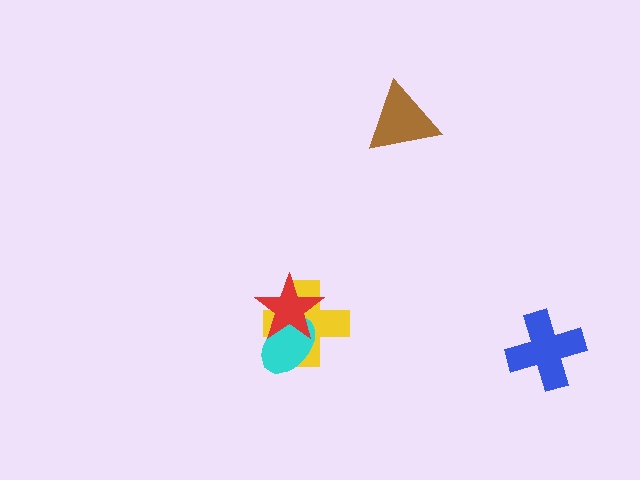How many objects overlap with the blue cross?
0 objects overlap with the blue cross.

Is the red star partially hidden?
No, no other shape covers it.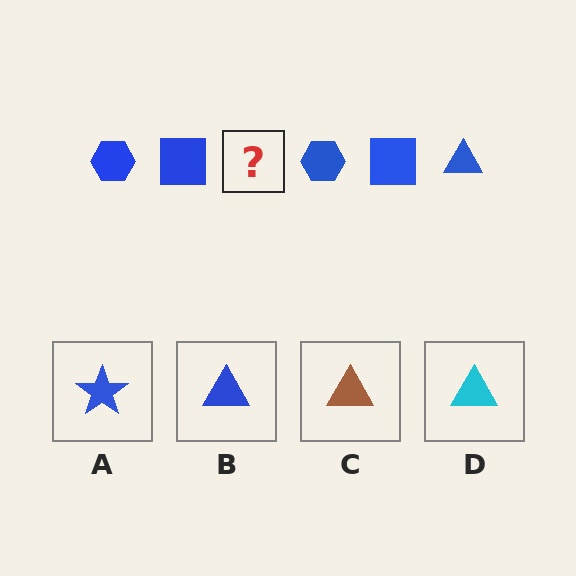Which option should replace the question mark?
Option B.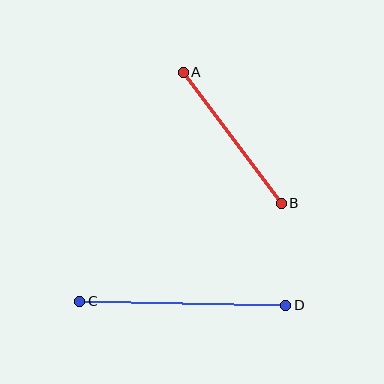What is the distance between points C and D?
The distance is approximately 206 pixels.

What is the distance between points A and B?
The distance is approximately 163 pixels.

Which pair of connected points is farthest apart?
Points C and D are farthest apart.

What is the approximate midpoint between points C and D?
The midpoint is at approximately (183, 303) pixels.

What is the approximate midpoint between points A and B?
The midpoint is at approximately (232, 138) pixels.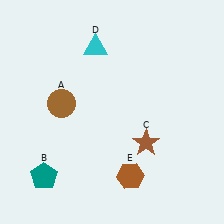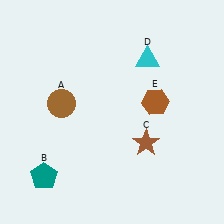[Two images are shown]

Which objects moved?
The objects that moved are: the cyan triangle (D), the brown hexagon (E).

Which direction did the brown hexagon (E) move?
The brown hexagon (E) moved up.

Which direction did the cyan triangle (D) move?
The cyan triangle (D) moved right.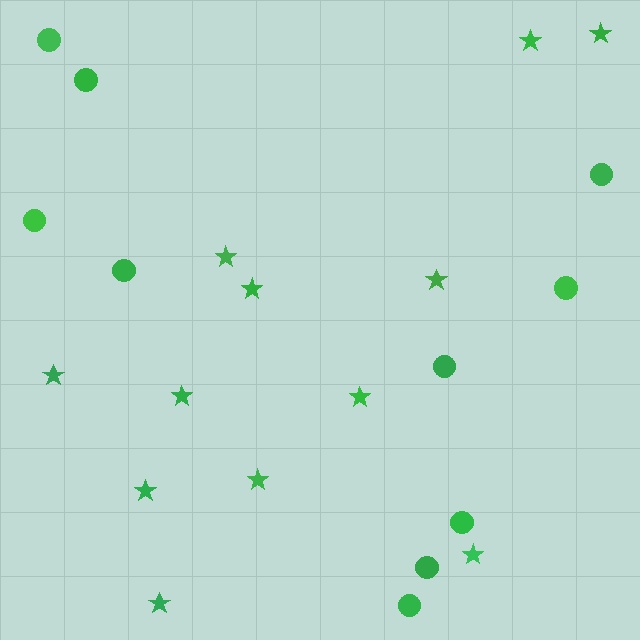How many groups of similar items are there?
There are 2 groups: one group of stars (12) and one group of circles (10).